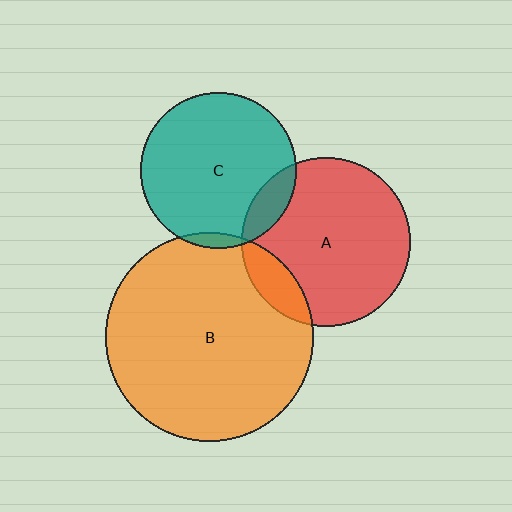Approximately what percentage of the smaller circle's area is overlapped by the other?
Approximately 5%.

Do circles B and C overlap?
Yes.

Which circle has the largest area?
Circle B (orange).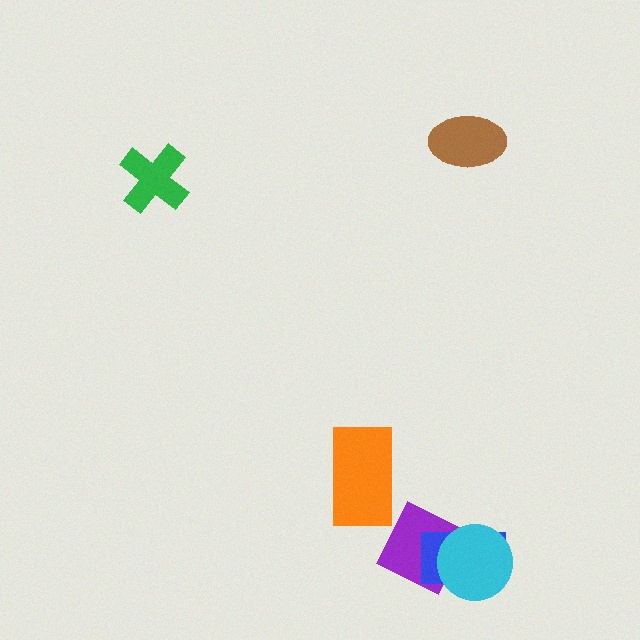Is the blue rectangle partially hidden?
Yes, it is partially covered by another shape.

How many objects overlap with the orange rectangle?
0 objects overlap with the orange rectangle.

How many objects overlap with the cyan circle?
2 objects overlap with the cyan circle.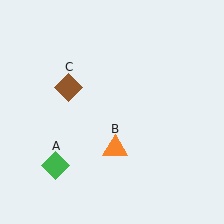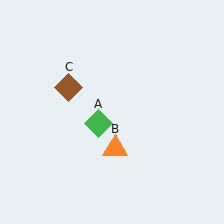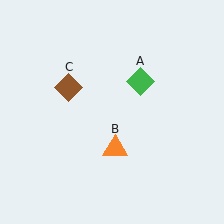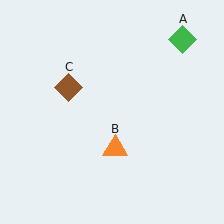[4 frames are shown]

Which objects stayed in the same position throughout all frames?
Orange triangle (object B) and brown diamond (object C) remained stationary.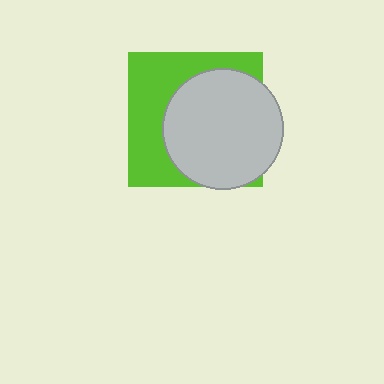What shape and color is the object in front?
The object in front is a light gray circle.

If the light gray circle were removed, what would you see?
You would see the complete lime square.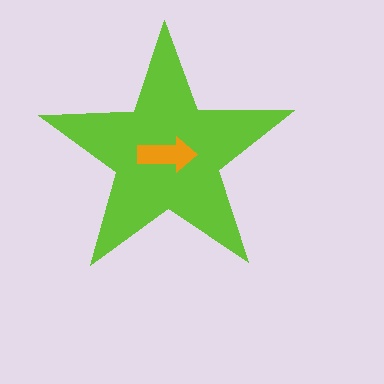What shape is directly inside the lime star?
The orange arrow.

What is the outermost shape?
The lime star.